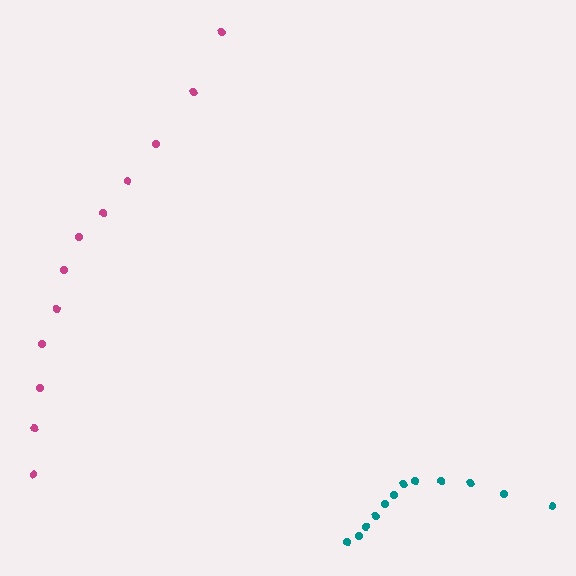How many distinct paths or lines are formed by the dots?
There are 2 distinct paths.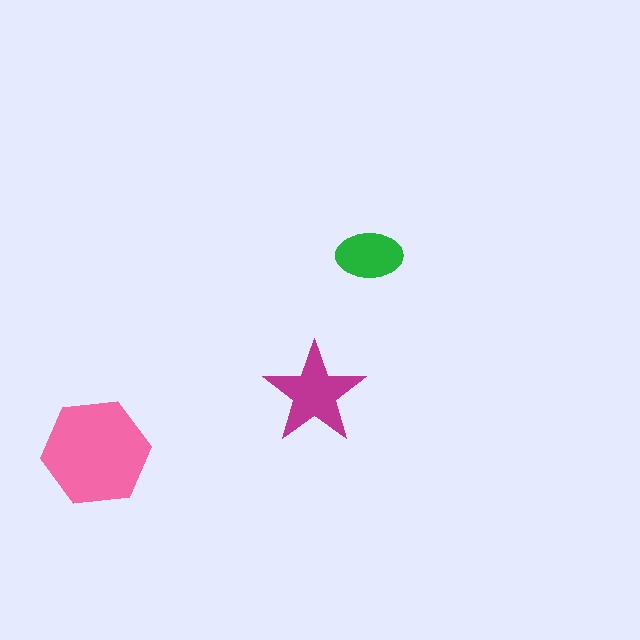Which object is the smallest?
The green ellipse.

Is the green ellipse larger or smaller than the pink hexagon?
Smaller.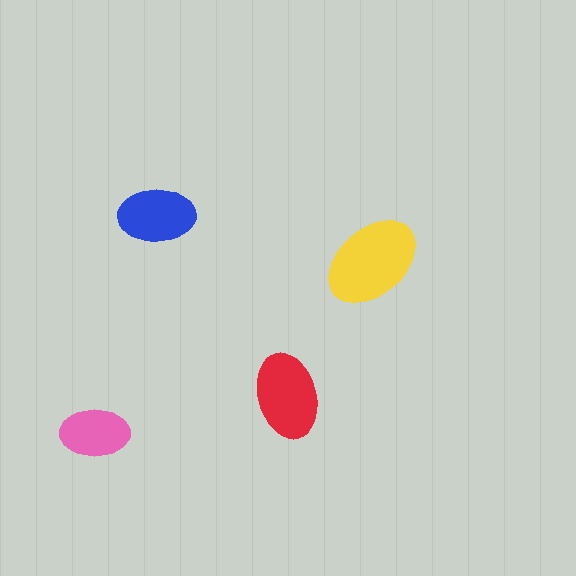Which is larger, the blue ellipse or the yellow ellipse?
The yellow one.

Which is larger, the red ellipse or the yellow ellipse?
The yellow one.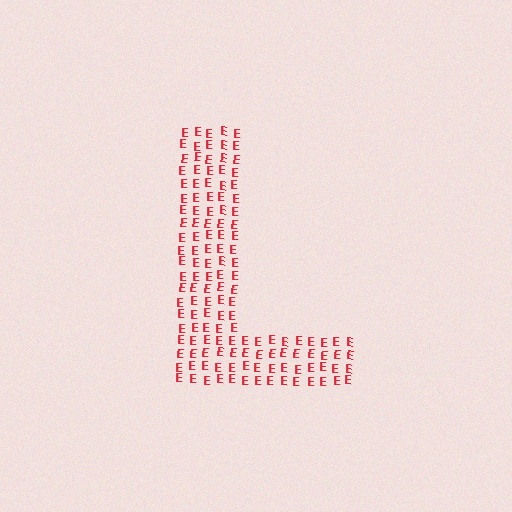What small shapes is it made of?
It is made of small letter E's.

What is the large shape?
The large shape is the letter L.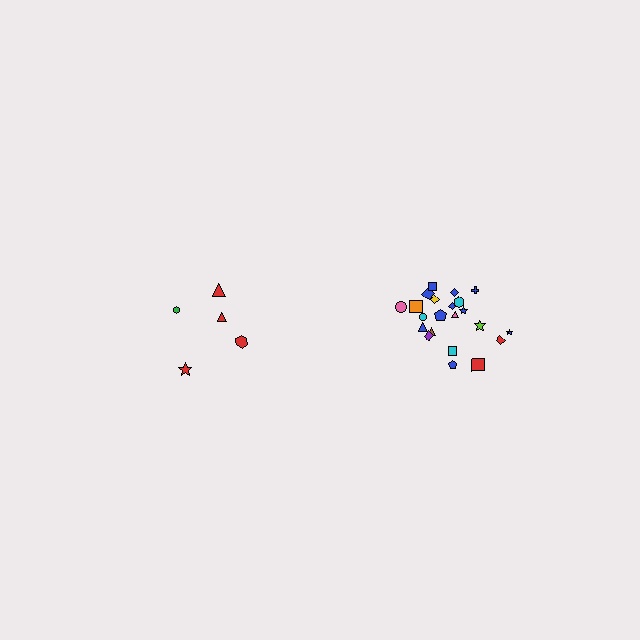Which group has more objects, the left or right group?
The right group.